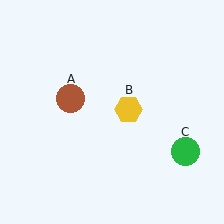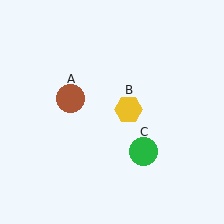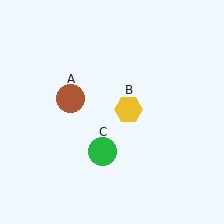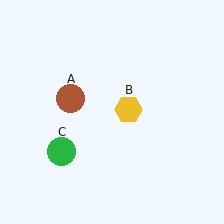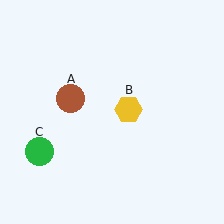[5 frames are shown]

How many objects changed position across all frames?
1 object changed position: green circle (object C).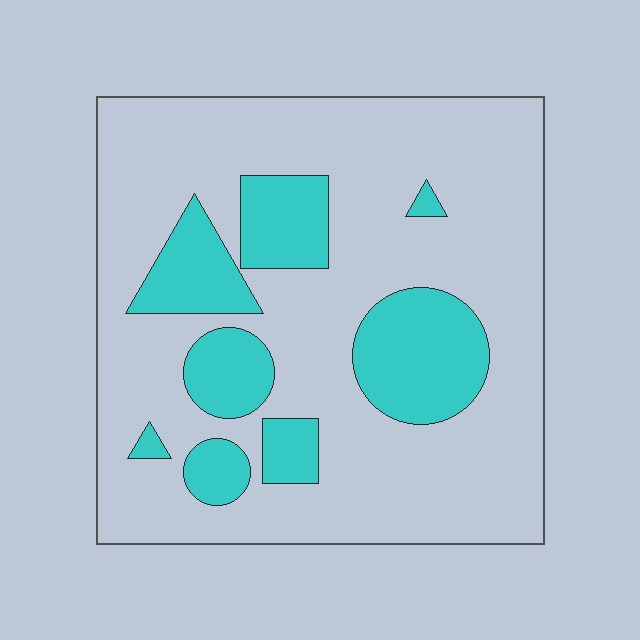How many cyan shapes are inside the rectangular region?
8.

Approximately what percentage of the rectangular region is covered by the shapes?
Approximately 25%.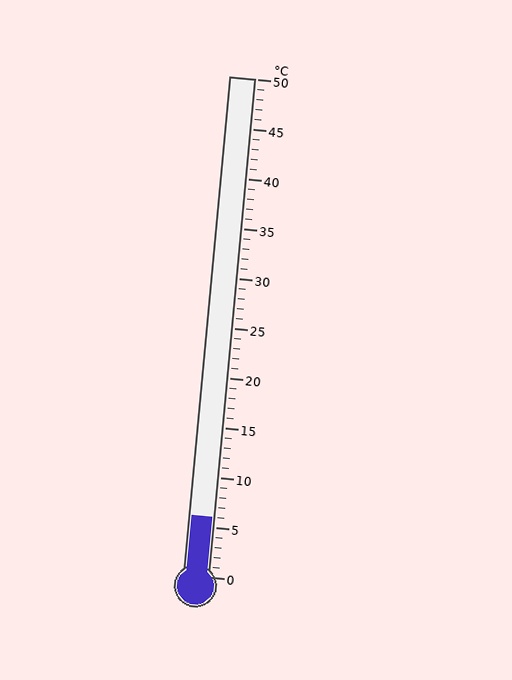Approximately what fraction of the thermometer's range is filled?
The thermometer is filled to approximately 10% of its range.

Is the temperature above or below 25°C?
The temperature is below 25°C.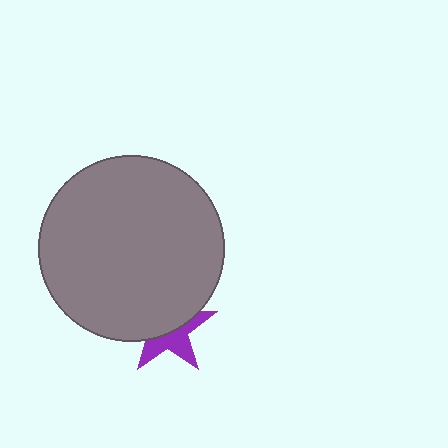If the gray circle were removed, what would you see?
You would see the complete purple star.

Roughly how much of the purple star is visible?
About half of it is visible (roughly 45%).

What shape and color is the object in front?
The object in front is a gray circle.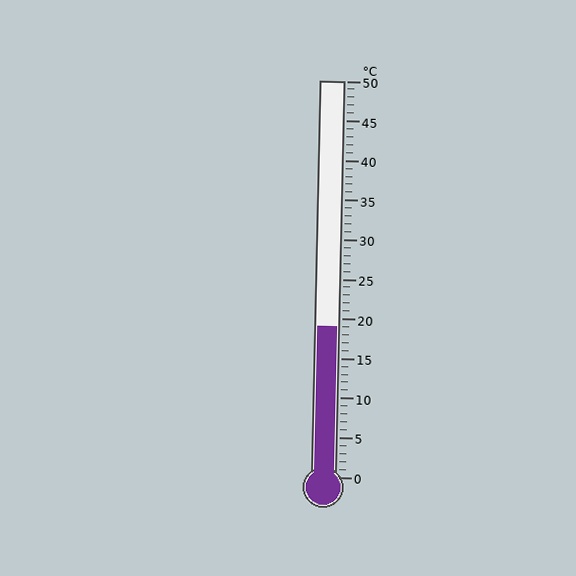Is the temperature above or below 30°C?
The temperature is below 30°C.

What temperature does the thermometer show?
The thermometer shows approximately 19°C.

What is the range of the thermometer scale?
The thermometer scale ranges from 0°C to 50°C.